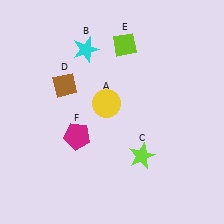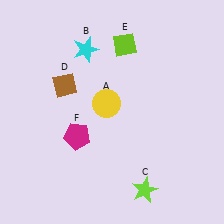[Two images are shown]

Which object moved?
The lime star (C) moved down.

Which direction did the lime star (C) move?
The lime star (C) moved down.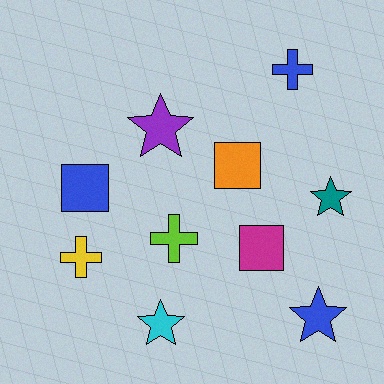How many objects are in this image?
There are 10 objects.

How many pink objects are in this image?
There are no pink objects.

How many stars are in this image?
There are 4 stars.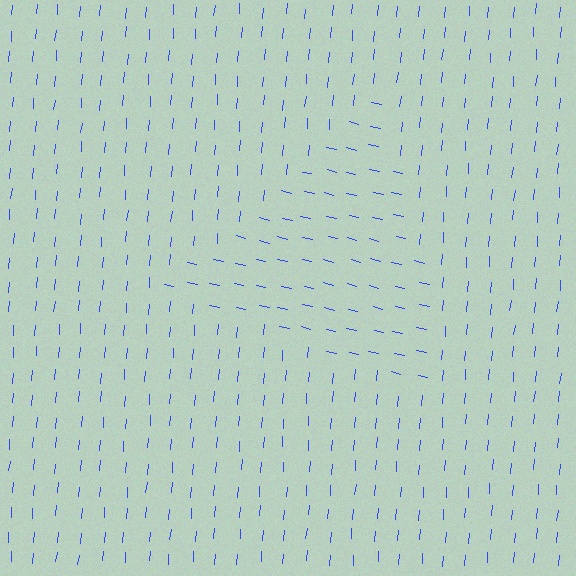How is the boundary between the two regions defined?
The boundary is defined purely by a change in line orientation (approximately 81 degrees difference). All lines are the same color and thickness.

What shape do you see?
I see a triangle.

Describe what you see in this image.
The image is filled with small blue line segments. A triangle region in the image has lines oriented differently from the surrounding lines, creating a visible texture boundary.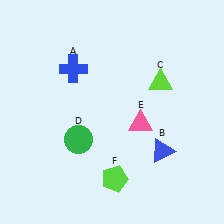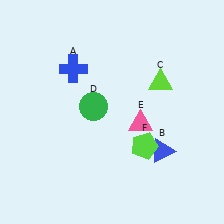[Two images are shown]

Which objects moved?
The objects that moved are: the green circle (D), the lime pentagon (F).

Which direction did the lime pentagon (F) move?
The lime pentagon (F) moved up.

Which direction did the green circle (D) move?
The green circle (D) moved up.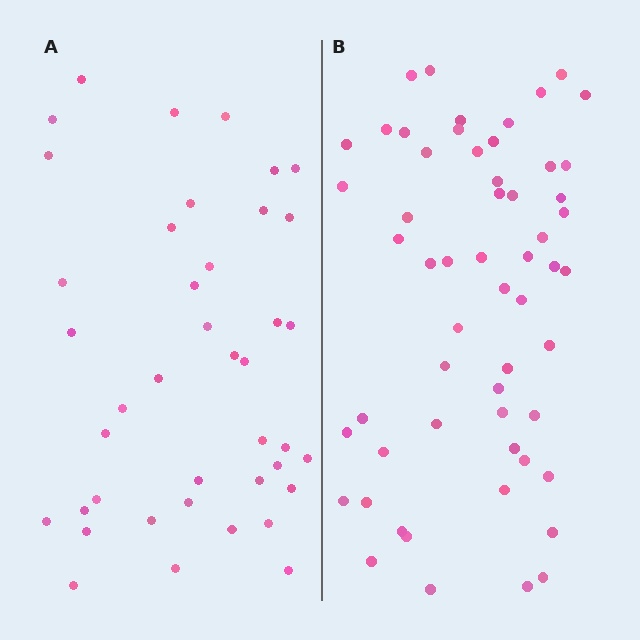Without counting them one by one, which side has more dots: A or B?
Region B (the right region) has more dots.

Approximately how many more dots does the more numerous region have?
Region B has approximately 15 more dots than region A.